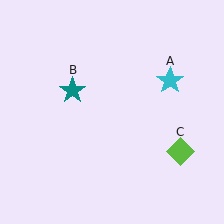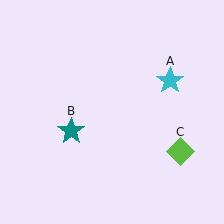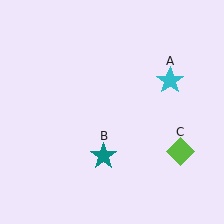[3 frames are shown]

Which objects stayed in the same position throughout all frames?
Cyan star (object A) and lime diamond (object C) remained stationary.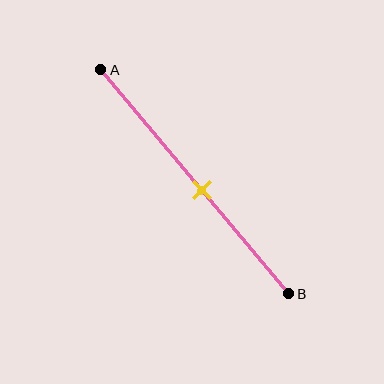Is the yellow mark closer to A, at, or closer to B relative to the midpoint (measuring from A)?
The yellow mark is closer to point B than the midpoint of segment AB.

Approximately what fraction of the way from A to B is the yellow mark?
The yellow mark is approximately 55% of the way from A to B.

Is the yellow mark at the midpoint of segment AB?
No, the mark is at about 55% from A, not at the 50% midpoint.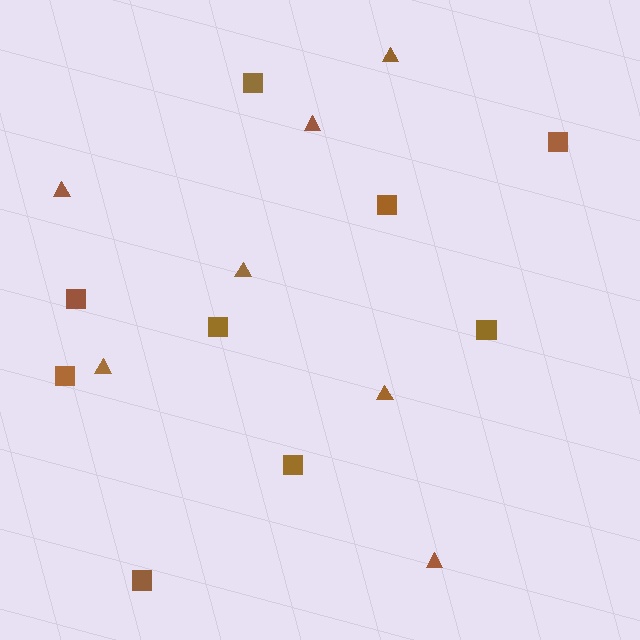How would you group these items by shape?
There are 2 groups: one group of squares (9) and one group of triangles (7).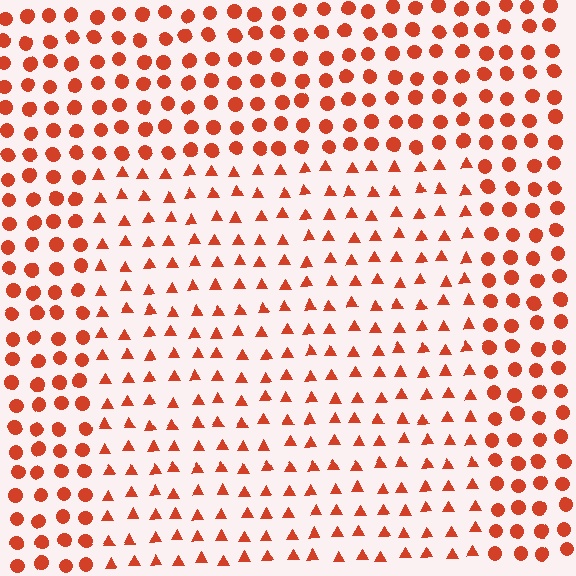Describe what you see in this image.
The image is filled with small red elements arranged in a uniform grid. A rectangle-shaped region contains triangles, while the surrounding area contains circles. The boundary is defined purely by the change in element shape.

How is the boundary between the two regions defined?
The boundary is defined by a change in element shape: triangles inside vs. circles outside. All elements share the same color and spacing.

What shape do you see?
I see a rectangle.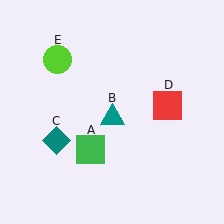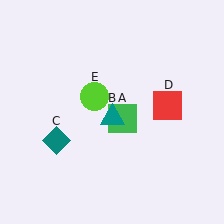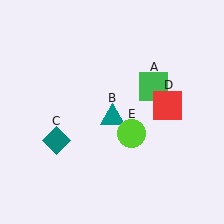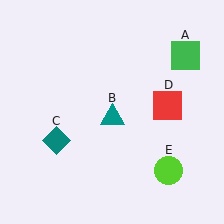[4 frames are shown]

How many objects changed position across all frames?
2 objects changed position: green square (object A), lime circle (object E).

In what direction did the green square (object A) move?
The green square (object A) moved up and to the right.